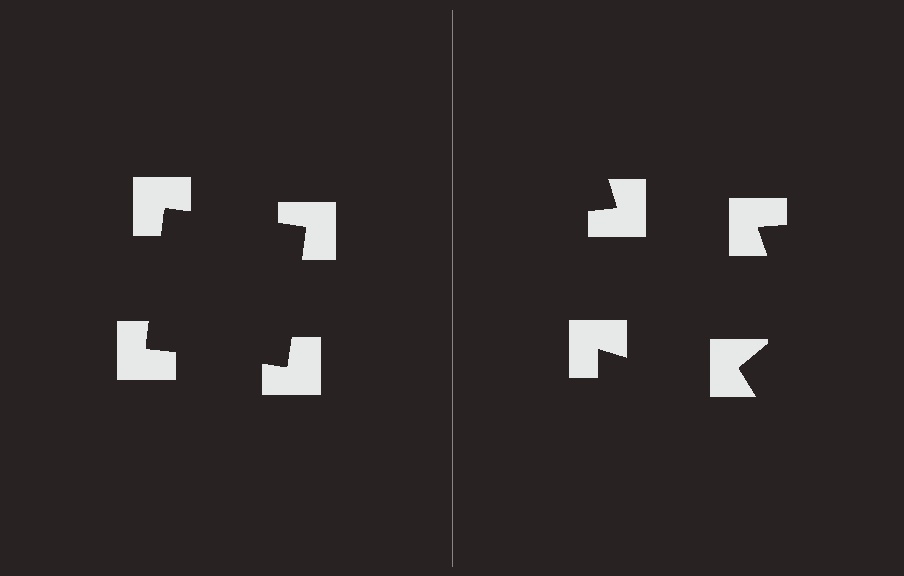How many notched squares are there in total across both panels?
8 — 4 on each side.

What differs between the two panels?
The notched squares are positioned identically on both sides; only the wedge orientations differ. On the left they align to a square; on the right they are misaligned.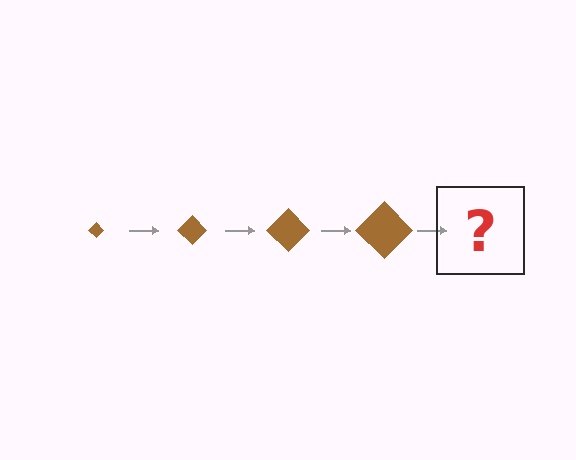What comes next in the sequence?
The next element should be a brown diamond, larger than the previous one.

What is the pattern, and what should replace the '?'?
The pattern is that the diamond gets progressively larger each step. The '?' should be a brown diamond, larger than the previous one.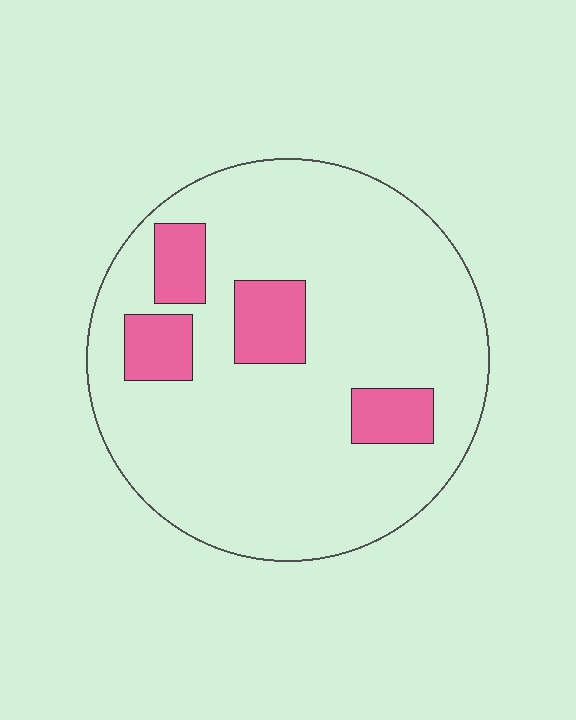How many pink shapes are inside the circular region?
4.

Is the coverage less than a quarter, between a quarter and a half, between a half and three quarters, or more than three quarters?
Less than a quarter.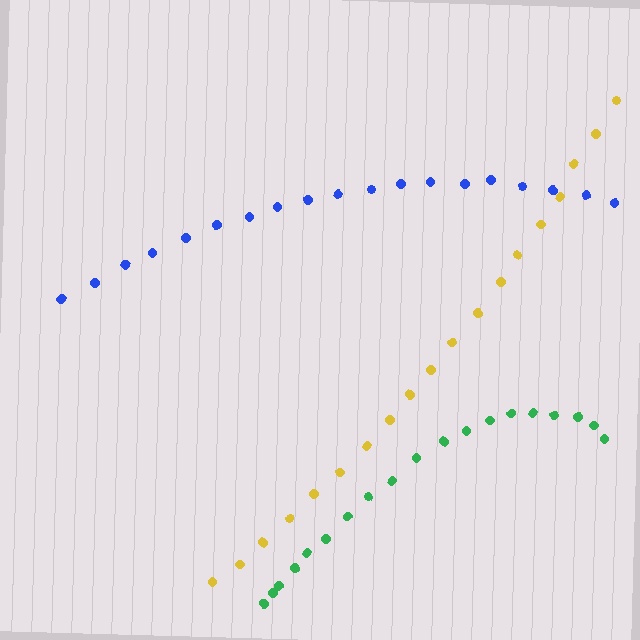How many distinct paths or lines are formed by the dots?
There are 3 distinct paths.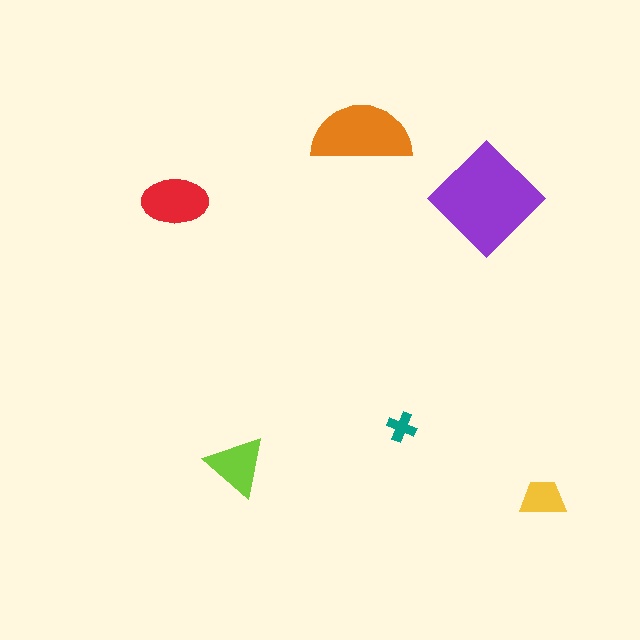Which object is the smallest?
The teal cross.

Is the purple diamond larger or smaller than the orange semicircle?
Larger.